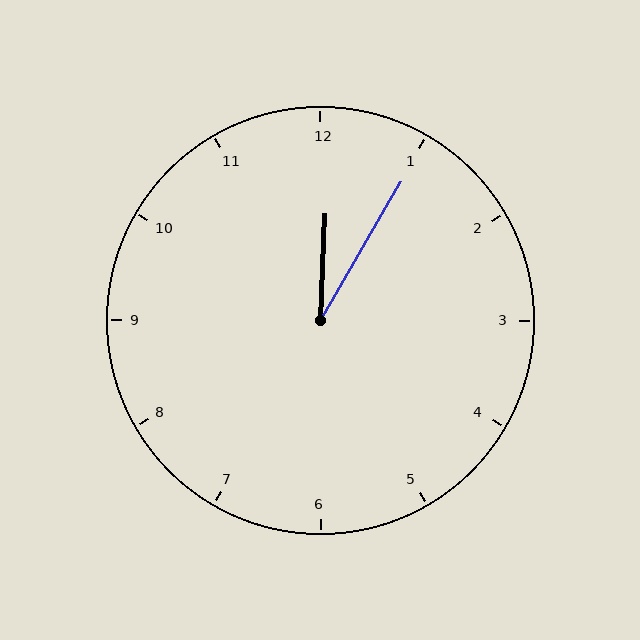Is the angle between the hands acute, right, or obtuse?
It is acute.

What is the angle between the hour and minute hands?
Approximately 28 degrees.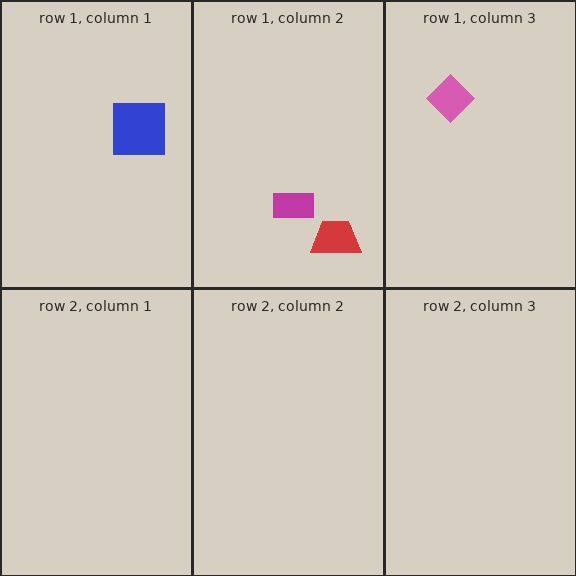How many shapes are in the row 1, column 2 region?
2.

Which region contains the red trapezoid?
The row 1, column 2 region.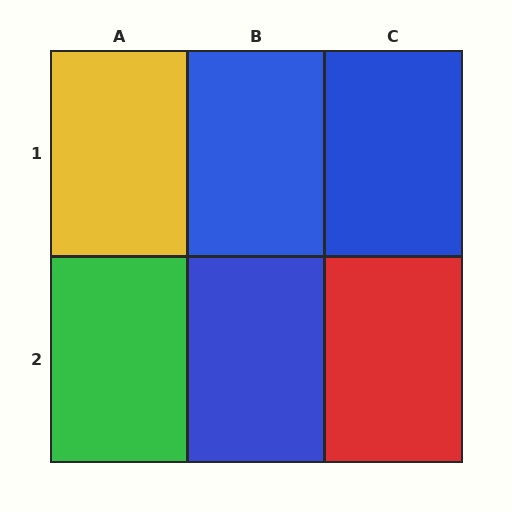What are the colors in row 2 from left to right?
Green, blue, red.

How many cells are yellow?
1 cell is yellow.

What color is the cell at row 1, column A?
Yellow.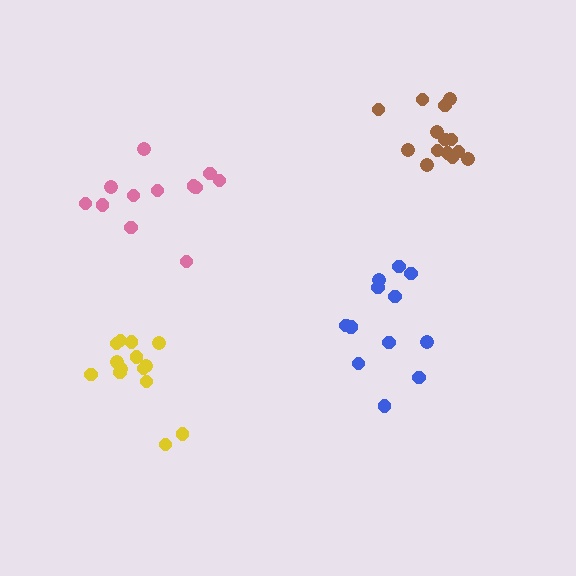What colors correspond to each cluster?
The clusters are colored: pink, yellow, blue, brown.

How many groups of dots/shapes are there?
There are 4 groups.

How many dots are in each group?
Group 1: 12 dots, Group 2: 14 dots, Group 3: 13 dots, Group 4: 14 dots (53 total).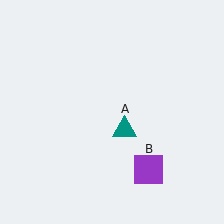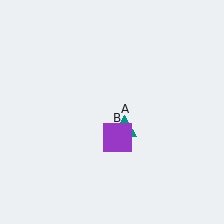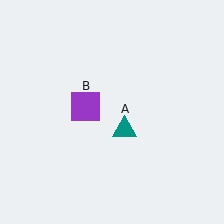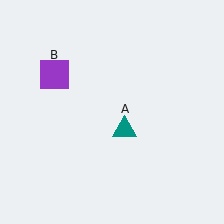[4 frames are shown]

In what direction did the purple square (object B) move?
The purple square (object B) moved up and to the left.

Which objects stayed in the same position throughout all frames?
Teal triangle (object A) remained stationary.